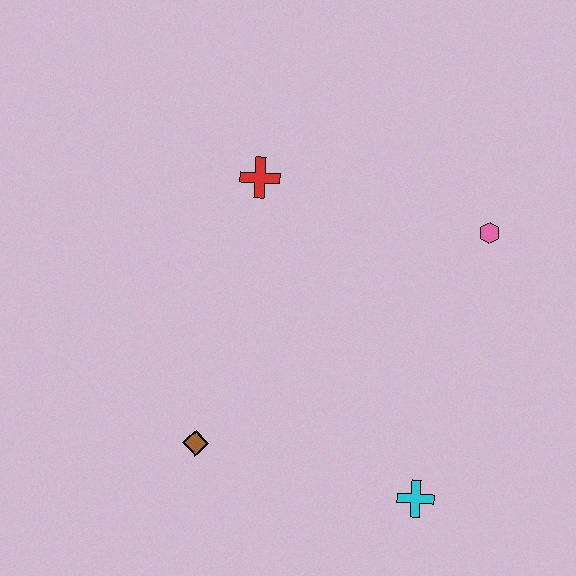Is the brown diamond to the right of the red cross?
No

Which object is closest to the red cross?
The pink hexagon is closest to the red cross.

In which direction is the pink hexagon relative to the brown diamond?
The pink hexagon is to the right of the brown diamond.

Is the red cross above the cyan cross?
Yes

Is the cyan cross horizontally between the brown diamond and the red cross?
No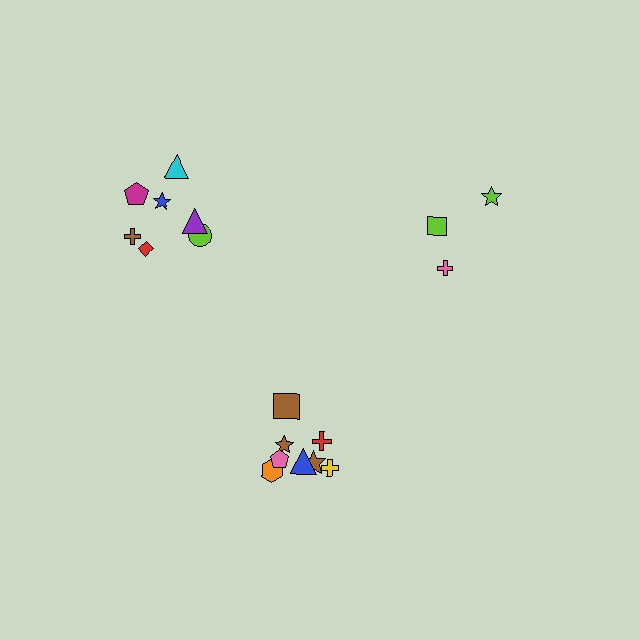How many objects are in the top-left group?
There are 7 objects.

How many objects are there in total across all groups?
There are 18 objects.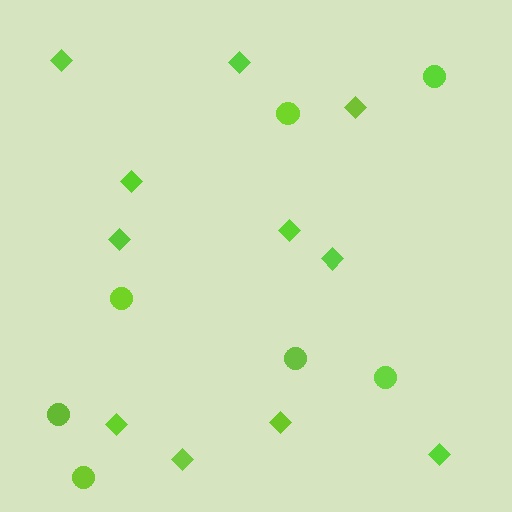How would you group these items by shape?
There are 2 groups: one group of circles (7) and one group of diamonds (11).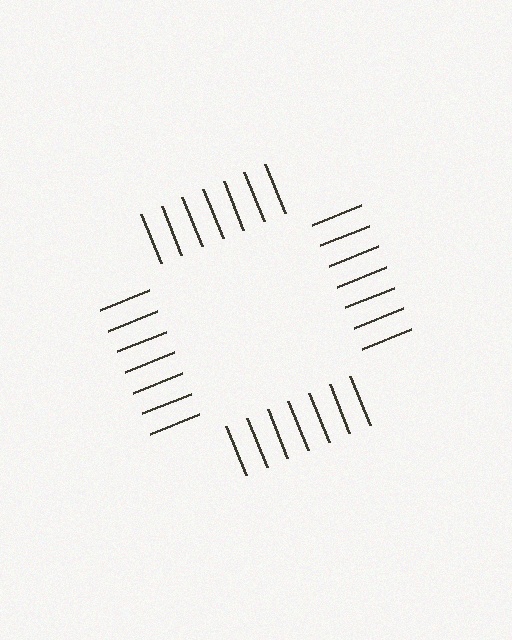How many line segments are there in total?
28 — 7 along each of the 4 edges.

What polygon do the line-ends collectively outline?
An illusory square — the line segments terminate on its edges but no continuous stroke is drawn.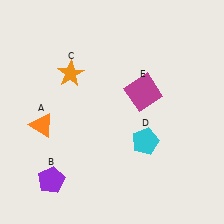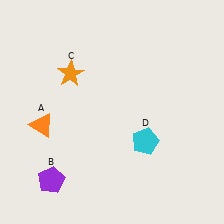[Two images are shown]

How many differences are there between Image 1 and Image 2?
There is 1 difference between the two images.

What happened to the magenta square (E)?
The magenta square (E) was removed in Image 2. It was in the top-right area of Image 1.